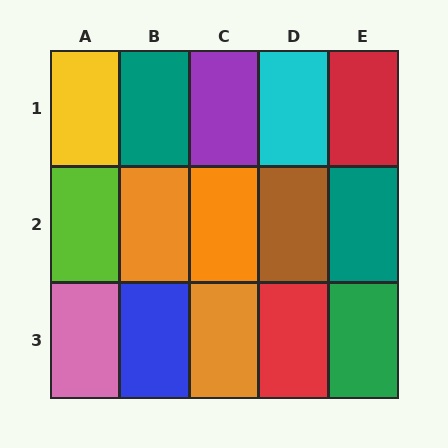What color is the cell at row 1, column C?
Purple.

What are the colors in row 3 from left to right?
Pink, blue, orange, red, green.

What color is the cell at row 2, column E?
Teal.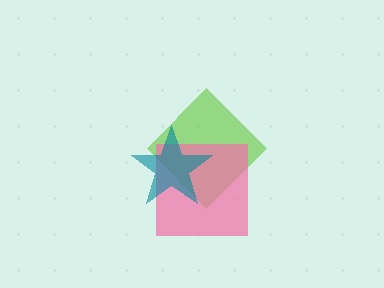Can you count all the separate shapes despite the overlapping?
Yes, there are 3 separate shapes.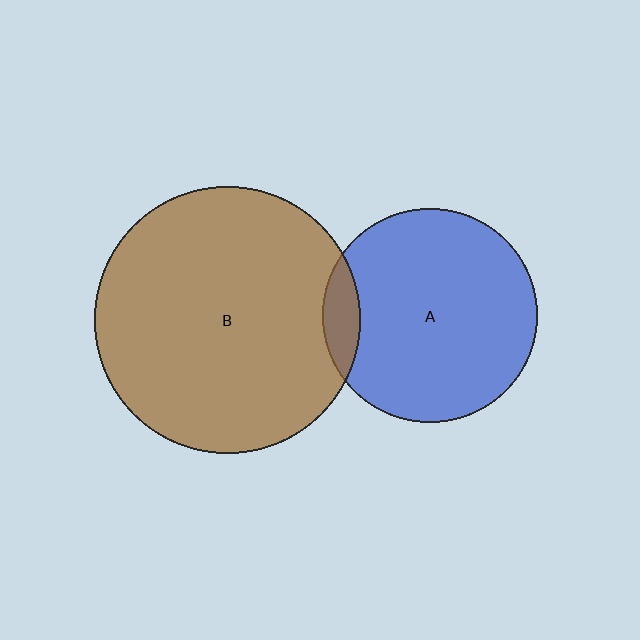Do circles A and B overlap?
Yes.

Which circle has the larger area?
Circle B (brown).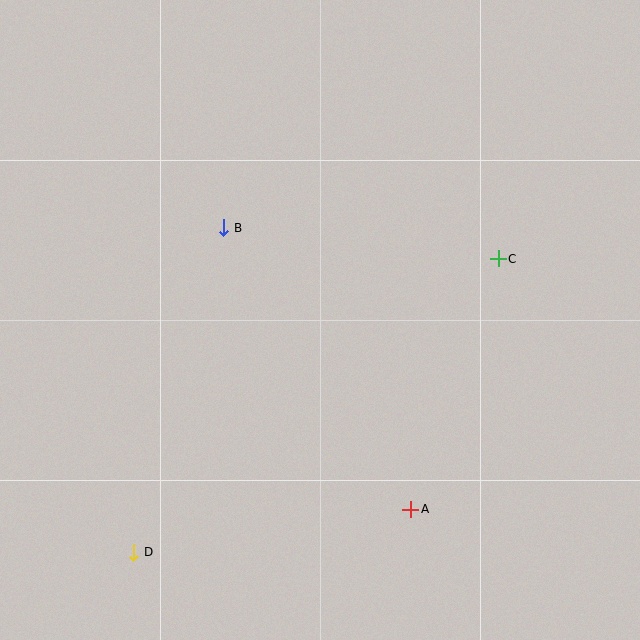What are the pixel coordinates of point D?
Point D is at (134, 552).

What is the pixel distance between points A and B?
The distance between A and B is 338 pixels.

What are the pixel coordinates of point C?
Point C is at (498, 259).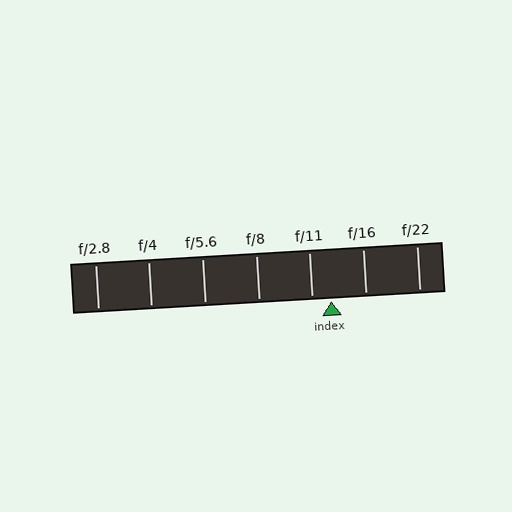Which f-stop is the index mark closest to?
The index mark is closest to f/11.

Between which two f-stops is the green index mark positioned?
The index mark is between f/11 and f/16.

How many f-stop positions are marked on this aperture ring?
There are 7 f-stop positions marked.